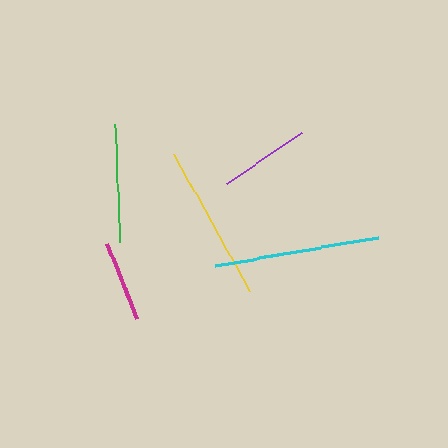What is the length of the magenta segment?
The magenta segment is approximately 82 pixels long.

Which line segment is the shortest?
The magenta line is the shortest at approximately 82 pixels.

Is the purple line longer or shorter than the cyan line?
The cyan line is longer than the purple line.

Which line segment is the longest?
The cyan line is the longest at approximately 166 pixels.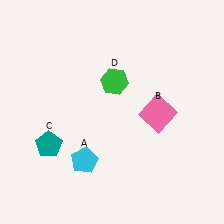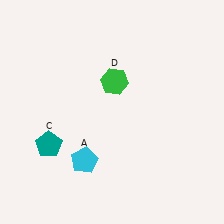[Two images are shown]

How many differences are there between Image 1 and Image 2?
There is 1 difference between the two images.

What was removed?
The pink square (B) was removed in Image 2.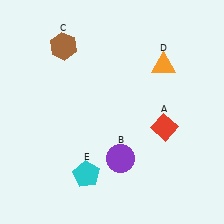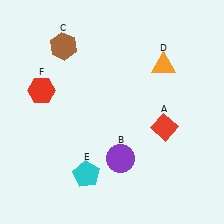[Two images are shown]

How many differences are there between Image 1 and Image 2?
There is 1 difference between the two images.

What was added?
A red hexagon (F) was added in Image 2.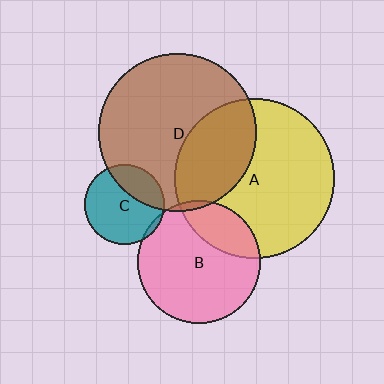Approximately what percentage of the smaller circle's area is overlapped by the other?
Approximately 5%.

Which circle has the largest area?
Circle A (yellow).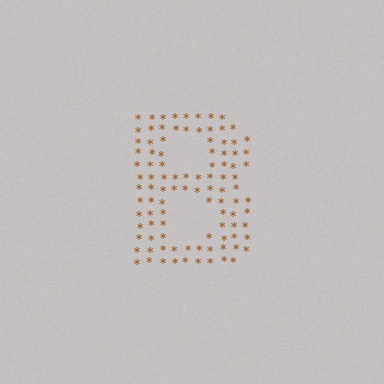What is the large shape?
The large shape is the letter B.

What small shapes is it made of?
It is made of small asterisks.